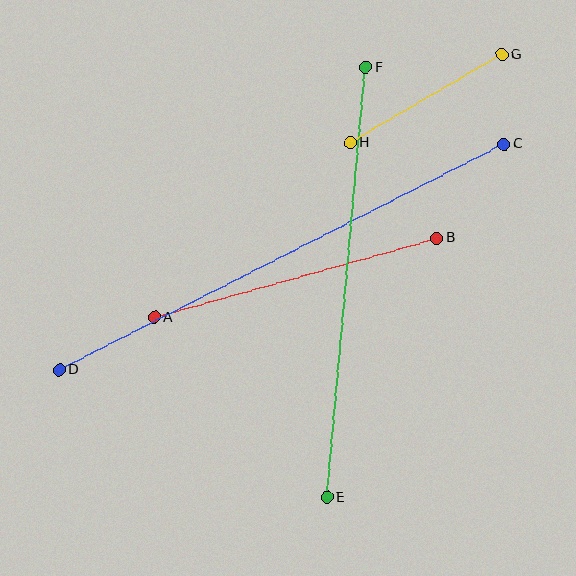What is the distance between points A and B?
The distance is approximately 293 pixels.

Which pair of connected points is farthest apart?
Points C and D are farthest apart.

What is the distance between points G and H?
The distance is approximately 175 pixels.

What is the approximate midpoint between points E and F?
The midpoint is at approximately (346, 282) pixels.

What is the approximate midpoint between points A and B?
The midpoint is at approximately (296, 278) pixels.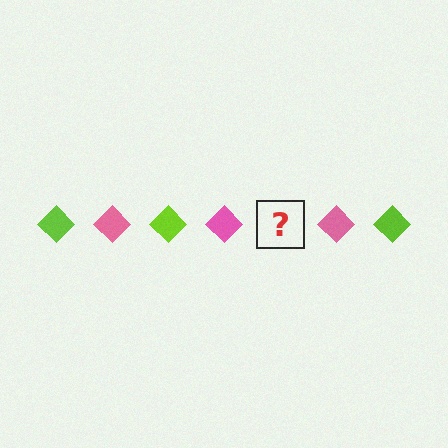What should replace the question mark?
The question mark should be replaced with a lime diamond.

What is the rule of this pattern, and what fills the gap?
The rule is that the pattern cycles through lime, pink diamonds. The gap should be filled with a lime diamond.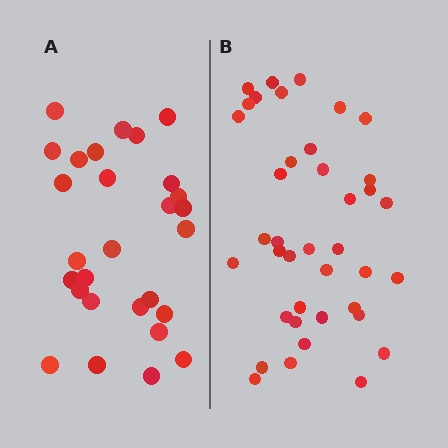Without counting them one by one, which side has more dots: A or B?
Region B (the right region) has more dots.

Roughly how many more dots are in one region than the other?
Region B has roughly 12 or so more dots than region A.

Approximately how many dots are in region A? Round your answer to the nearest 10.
About 30 dots. (The exact count is 28, which rounds to 30.)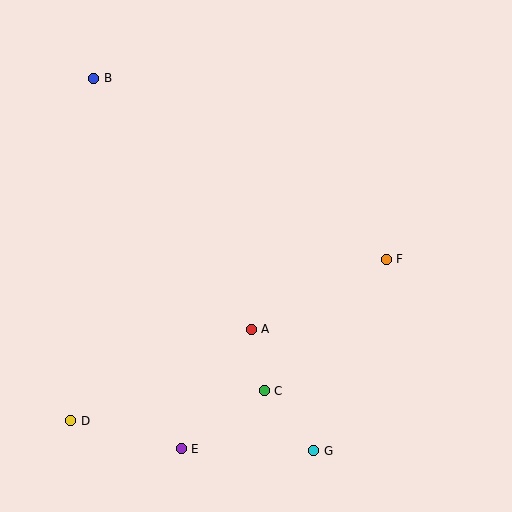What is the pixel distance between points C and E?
The distance between C and E is 101 pixels.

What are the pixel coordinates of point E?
Point E is at (181, 449).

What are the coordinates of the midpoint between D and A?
The midpoint between D and A is at (161, 375).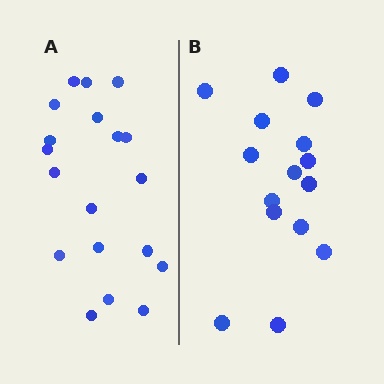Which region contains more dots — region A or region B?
Region A (the left region) has more dots.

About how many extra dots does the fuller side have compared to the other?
Region A has about 4 more dots than region B.